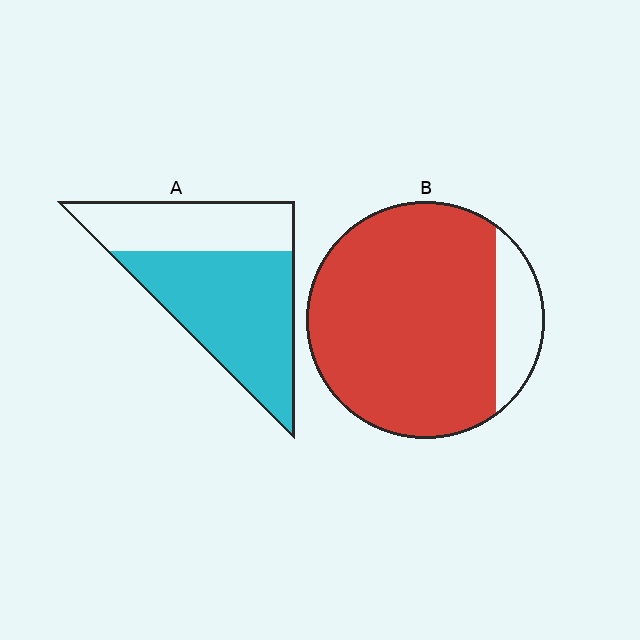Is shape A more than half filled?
Yes.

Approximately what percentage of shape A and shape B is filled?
A is approximately 60% and B is approximately 85%.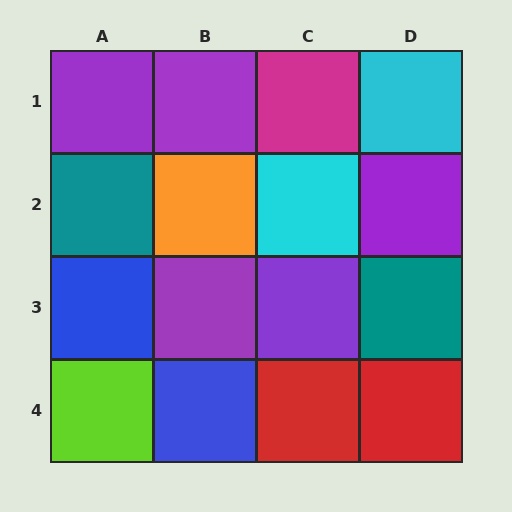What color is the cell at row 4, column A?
Lime.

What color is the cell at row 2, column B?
Orange.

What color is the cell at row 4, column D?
Red.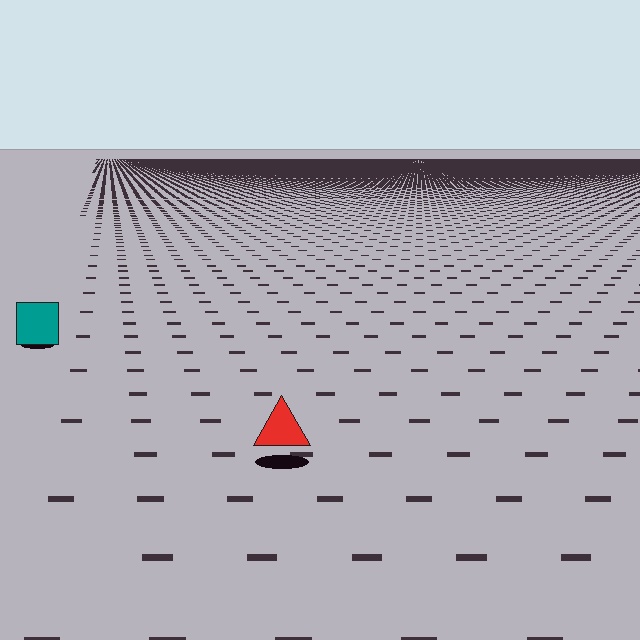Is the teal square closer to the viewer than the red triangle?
No. The red triangle is closer — you can tell from the texture gradient: the ground texture is coarser near it.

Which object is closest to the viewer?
The red triangle is closest. The texture marks near it are larger and more spread out.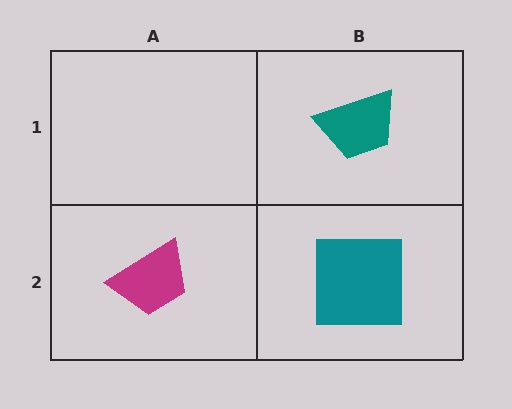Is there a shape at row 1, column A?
No, that cell is empty.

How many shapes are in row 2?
2 shapes.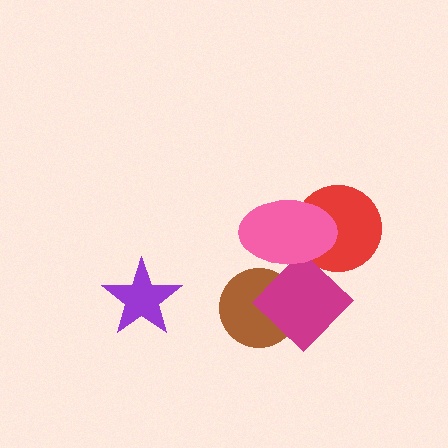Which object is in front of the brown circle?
The magenta diamond is in front of the brown circle.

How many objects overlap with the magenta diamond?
2 objects overlap with the magenta diamond.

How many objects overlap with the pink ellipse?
2 objects overlap with the pink ellipse.